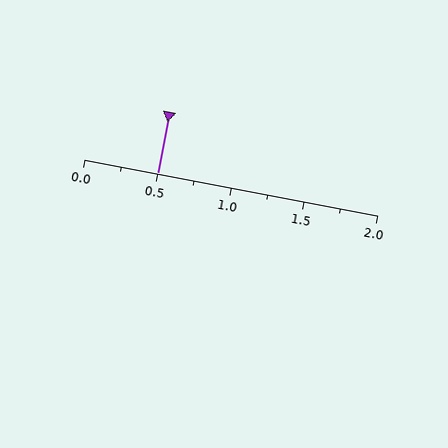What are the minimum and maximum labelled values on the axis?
The axis runs from 0.0 to 2.0.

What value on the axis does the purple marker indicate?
The marker indicates approximately 0.5.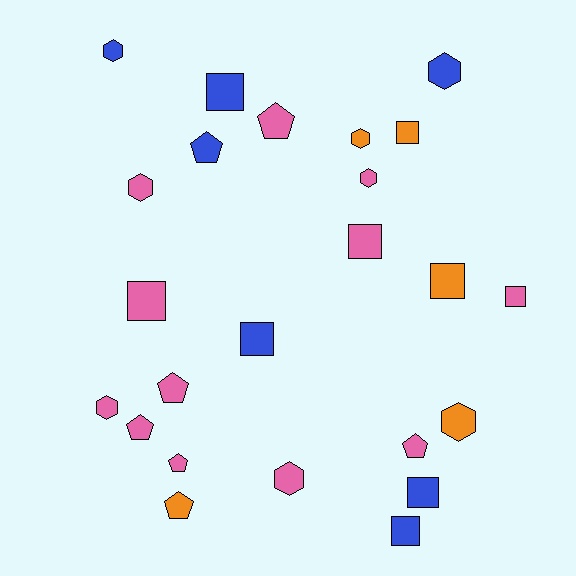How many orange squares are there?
There are 2 orange squares.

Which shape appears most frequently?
Square, with 9 objects.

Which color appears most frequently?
Pink, with 12 objects.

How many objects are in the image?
There are 24 objects.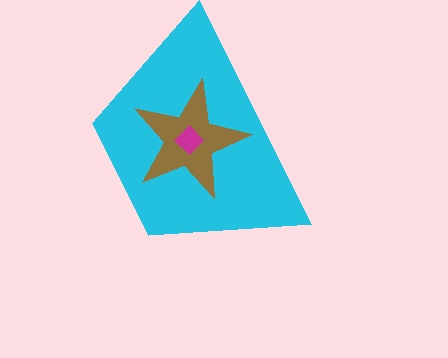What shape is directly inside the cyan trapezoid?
The brown star.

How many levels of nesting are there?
3.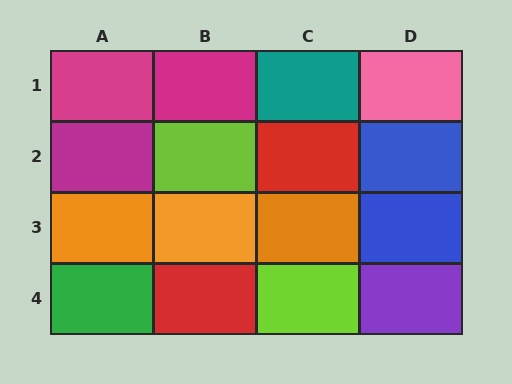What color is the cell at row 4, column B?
Red.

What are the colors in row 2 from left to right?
Magenta, lime, red, blue.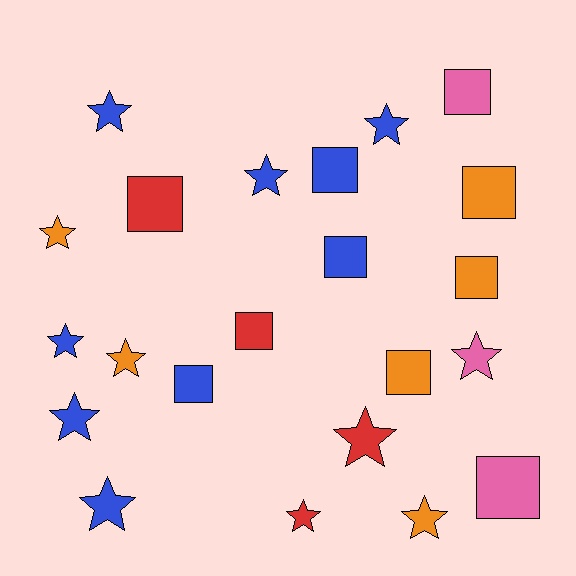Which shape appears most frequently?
Star, with 12 objects.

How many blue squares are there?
There are 3 blue squares.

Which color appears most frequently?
Blue, with 9 objects.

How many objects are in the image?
There are 22 objects.